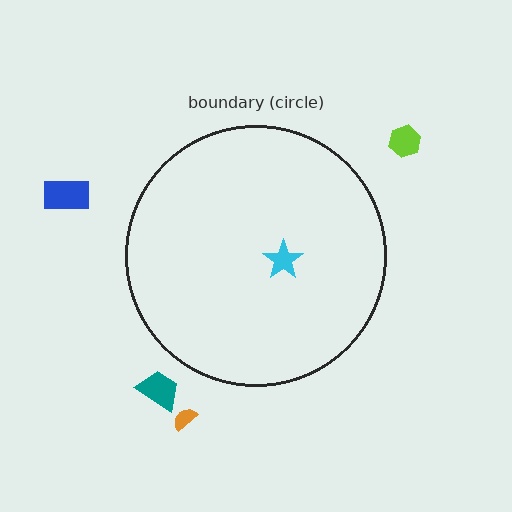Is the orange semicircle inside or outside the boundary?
Outside.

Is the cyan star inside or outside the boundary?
Inside.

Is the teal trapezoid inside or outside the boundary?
Outside.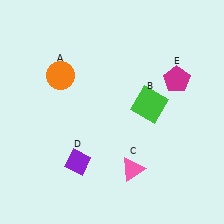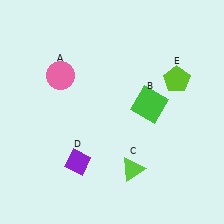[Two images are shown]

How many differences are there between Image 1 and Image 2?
There are 3 differences between the two images.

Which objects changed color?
A changed from orange to pink. C changed from pink to lime. E changed from magenta to lime.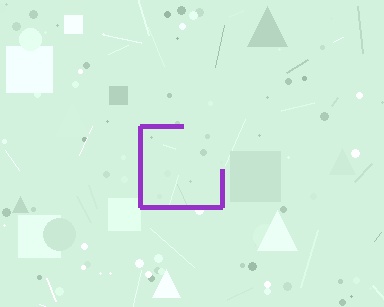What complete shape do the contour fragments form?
The contour fragments form a square.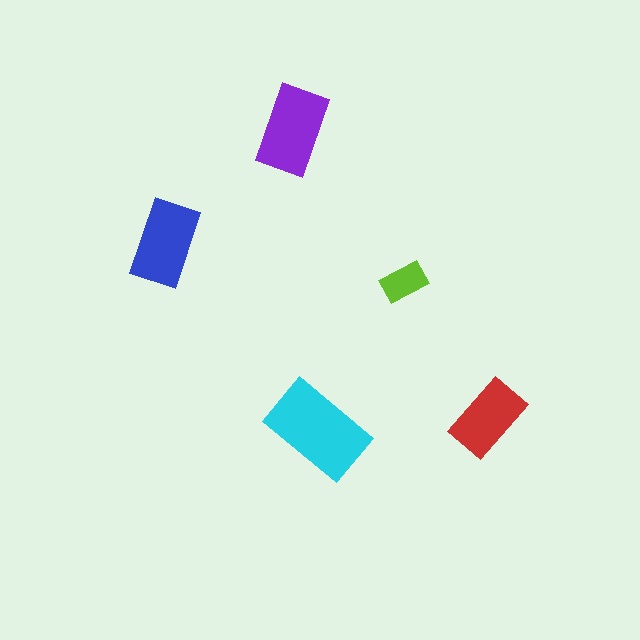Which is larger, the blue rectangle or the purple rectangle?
The purple one.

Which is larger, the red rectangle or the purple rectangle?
The purple one.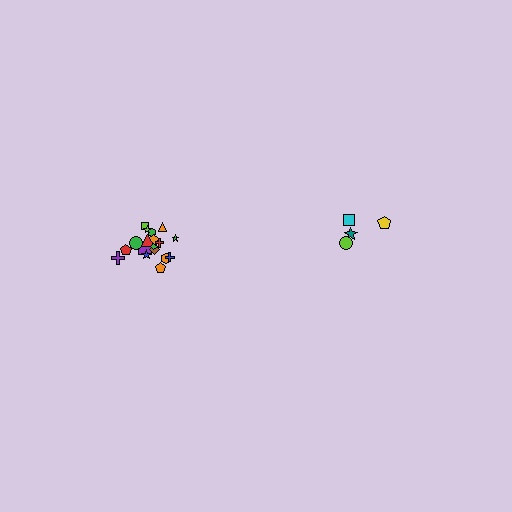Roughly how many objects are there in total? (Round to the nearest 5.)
Roughly 20 objects in total.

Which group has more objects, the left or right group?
The left group.